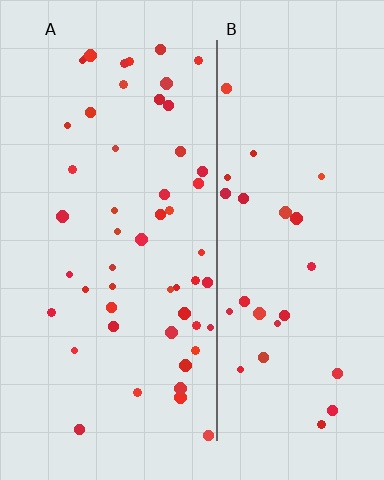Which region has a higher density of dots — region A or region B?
A (the left).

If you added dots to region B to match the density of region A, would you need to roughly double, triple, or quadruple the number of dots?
Approximately double.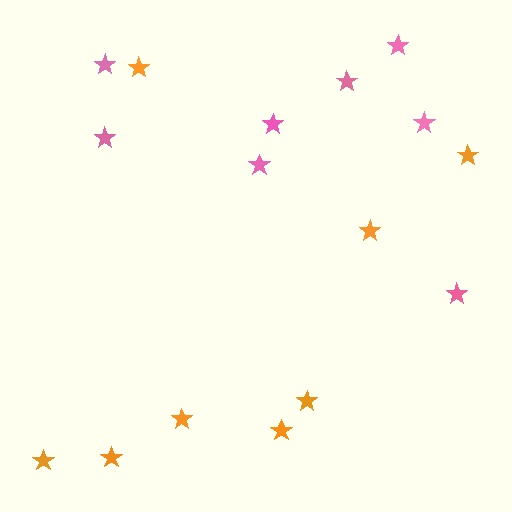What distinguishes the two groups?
There are 2 groups: one group of pink stars (8) and one group of orange stars (8).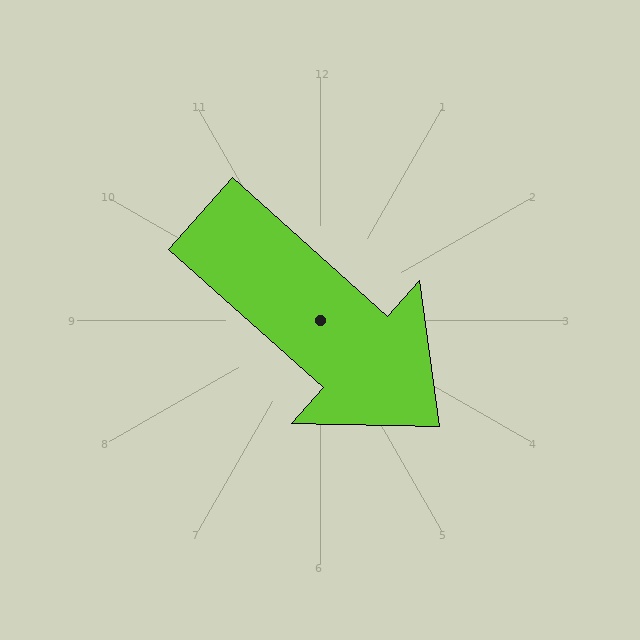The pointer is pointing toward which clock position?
Roughly 4 o'clock.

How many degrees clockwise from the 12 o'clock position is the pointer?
Approximately 132 degrees.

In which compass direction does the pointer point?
Southeast.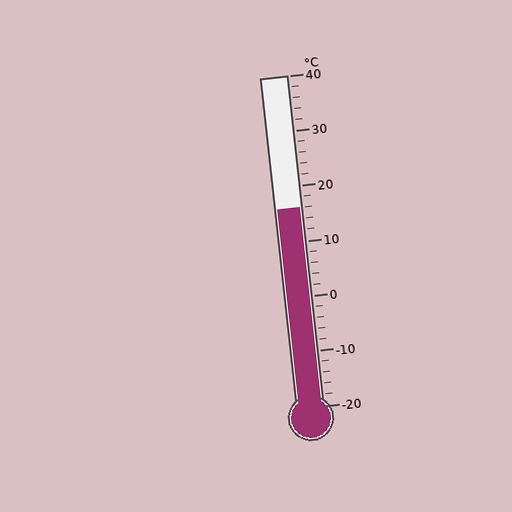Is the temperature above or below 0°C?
The temperature is above 0°C.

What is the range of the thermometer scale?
The thermometer scale ranges from -20°C to 40°C.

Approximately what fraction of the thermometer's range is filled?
The thermometer is filled to approximately 60% of its range.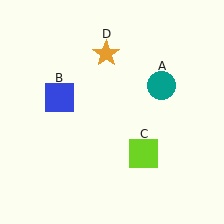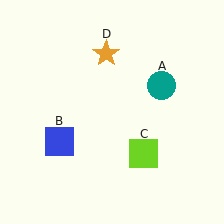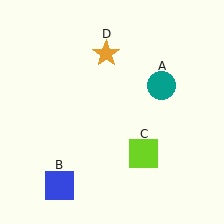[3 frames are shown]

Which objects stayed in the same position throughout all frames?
Teal circle (object A) and lime square (object C) and orange star (object D) remained stationary.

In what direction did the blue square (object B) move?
The blue square (object B) moved down.